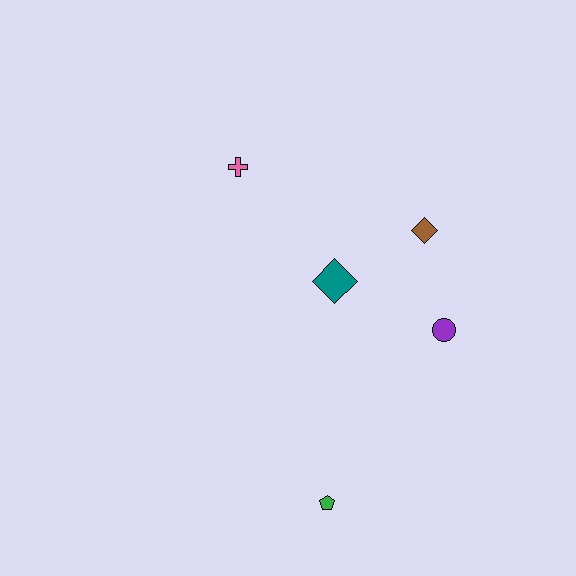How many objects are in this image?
There are 5 objects.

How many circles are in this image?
There is 1 circle.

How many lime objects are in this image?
There are no lime objects.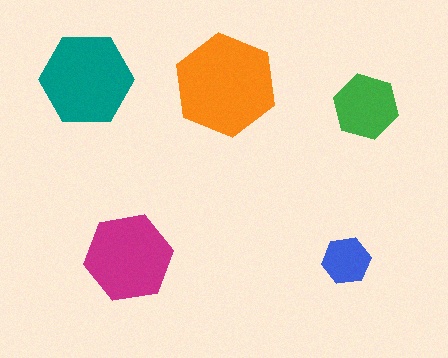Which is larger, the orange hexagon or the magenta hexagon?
The orange one.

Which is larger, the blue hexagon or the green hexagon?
The green one.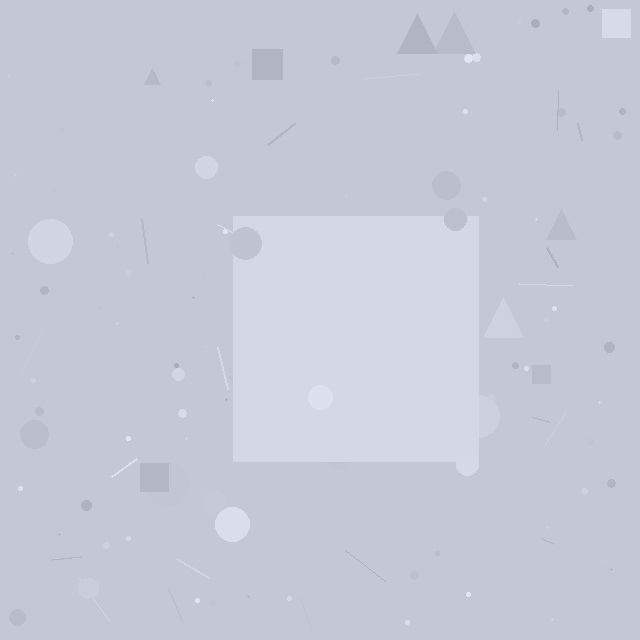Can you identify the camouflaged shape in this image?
The camouflaged shape is a square.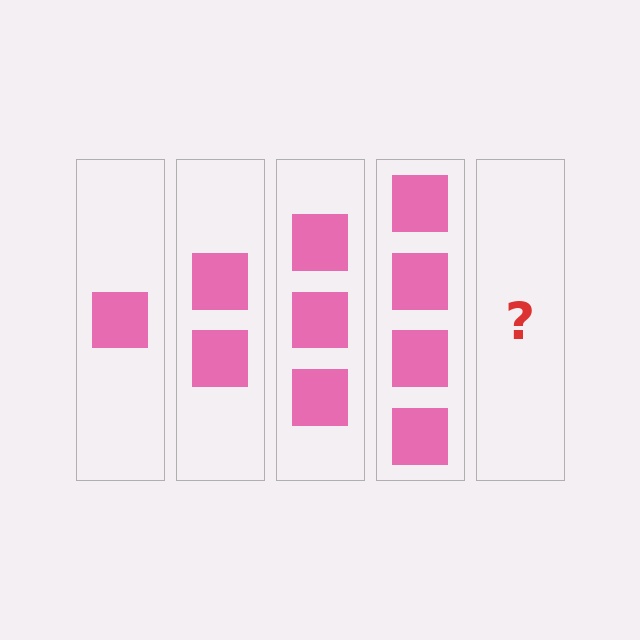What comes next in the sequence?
The next element should be 5 squares.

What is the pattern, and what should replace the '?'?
The pattern is that each step adds one more square. The '?' should be 5 squares.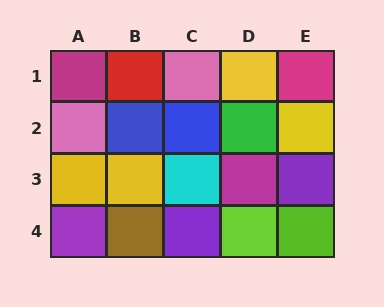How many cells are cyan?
1 cell is cyan.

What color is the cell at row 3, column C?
Cyan.